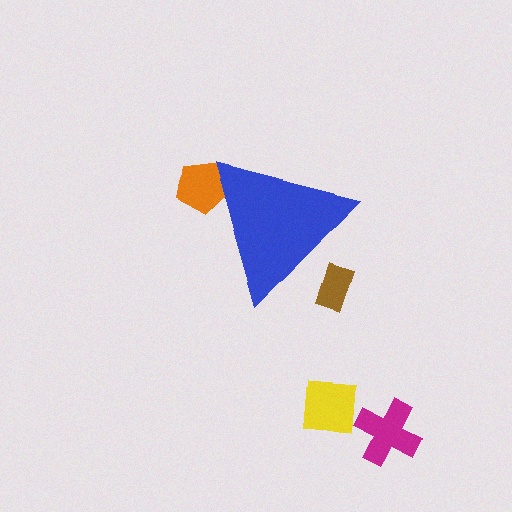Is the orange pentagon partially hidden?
Yes, the orange pentagon is partially hidden behind the blue triangle.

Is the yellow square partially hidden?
No, the yellow square is fully visible.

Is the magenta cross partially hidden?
No, the magenta cross is fully visible.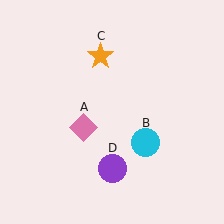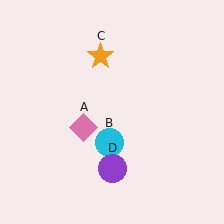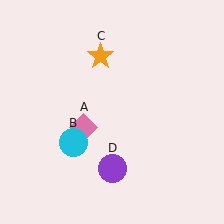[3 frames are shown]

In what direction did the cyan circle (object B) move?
The cyan circle (object B) moved left.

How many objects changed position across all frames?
1 object changed position: cyan circle (object B).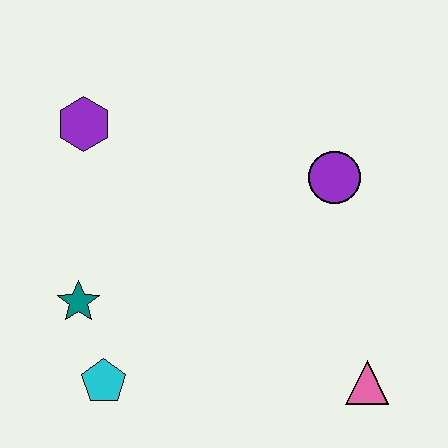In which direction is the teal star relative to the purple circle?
The teal star is to the left of the purple circle.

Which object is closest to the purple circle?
The pink triangle is closest to the purple circle.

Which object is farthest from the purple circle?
The cyan pentagon is farthest from the purple circle.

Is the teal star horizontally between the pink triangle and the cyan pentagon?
No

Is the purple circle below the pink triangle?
No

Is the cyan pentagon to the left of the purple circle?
Yes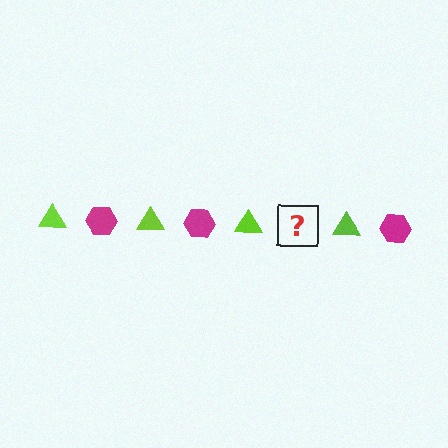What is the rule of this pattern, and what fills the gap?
The rule is that the pattern alternates between lime triangle and magenta hexagon. The gap should be filled with a magenta hexagon.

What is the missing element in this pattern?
The missing element is a magenta hexagon.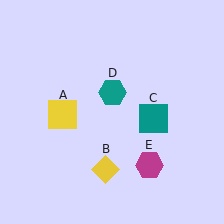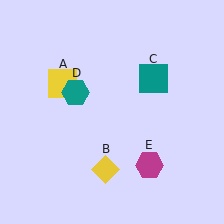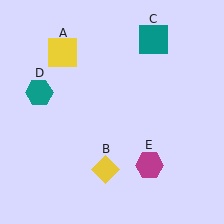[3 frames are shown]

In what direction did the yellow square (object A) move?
The yellow square (object A) moved up.